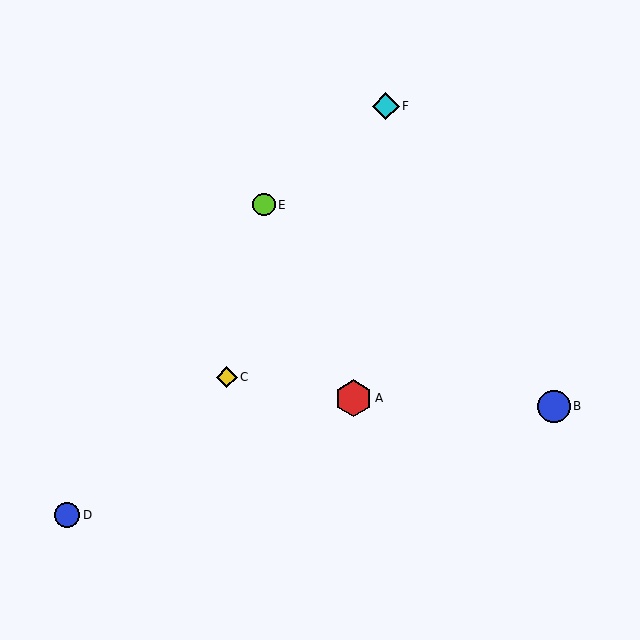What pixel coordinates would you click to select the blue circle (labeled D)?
Click at (67, 515) to select the blue circle D.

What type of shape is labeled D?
Shape D is a blue circle.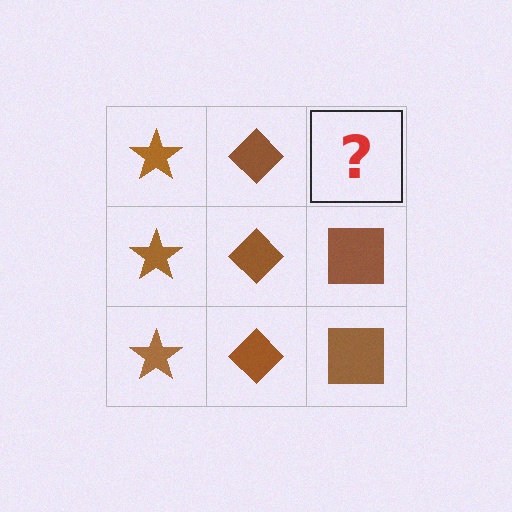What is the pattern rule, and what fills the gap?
The rule is that each column has a consistent shape. The gap should be filled with a brown square.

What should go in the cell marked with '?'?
The missing cell should contain a brown square.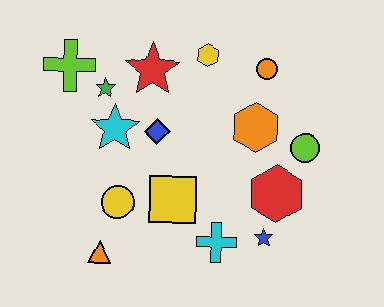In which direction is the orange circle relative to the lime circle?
The orange circle is above the lime circle.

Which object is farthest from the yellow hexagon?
The orange triangle is farthest from the yellow hexagon.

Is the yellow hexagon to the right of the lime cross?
Yes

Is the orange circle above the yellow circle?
Yes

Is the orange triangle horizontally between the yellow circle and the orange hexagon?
No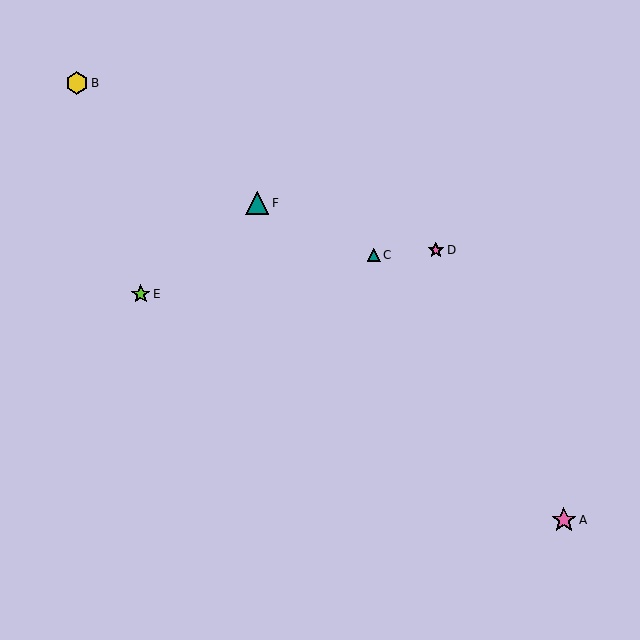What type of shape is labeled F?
Shape F is a teal triangle.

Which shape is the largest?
The pink star (labeled A) is the largest.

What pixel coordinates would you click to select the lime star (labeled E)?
Click at (141, 294) to select the lime star E.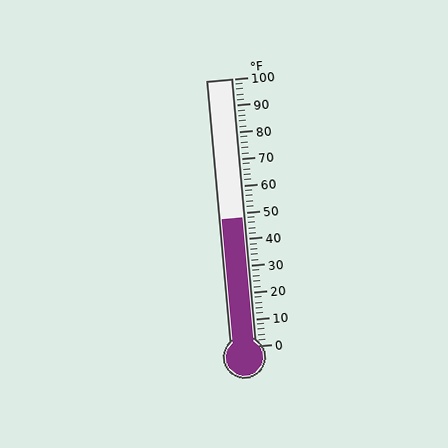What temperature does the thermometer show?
The thermometer shows approximately 48°F.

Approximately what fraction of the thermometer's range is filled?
The thermometer is filled to approximately 50% of its range.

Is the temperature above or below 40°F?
The temperature is above 40°F.